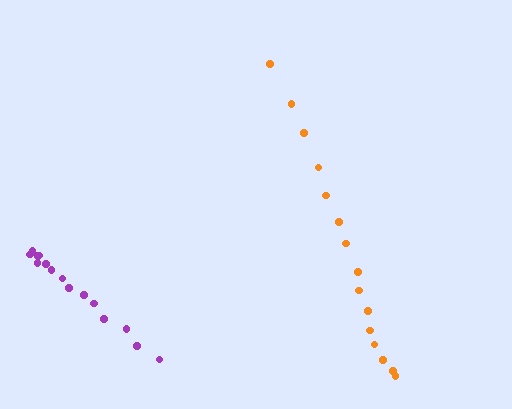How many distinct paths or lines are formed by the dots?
There are 2 distinct paths.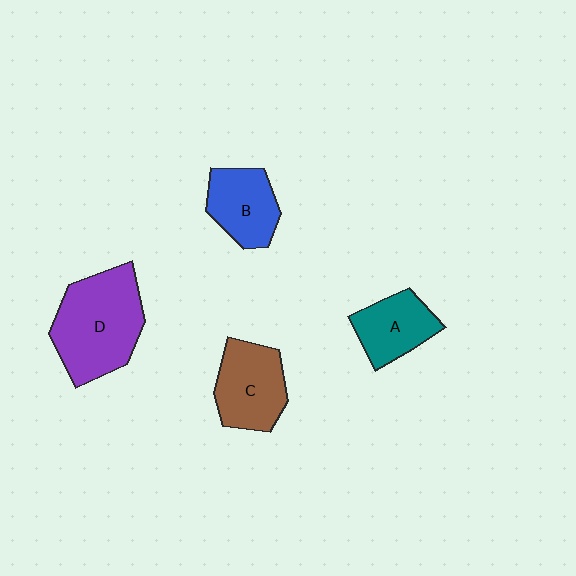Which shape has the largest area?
Shape D (purple).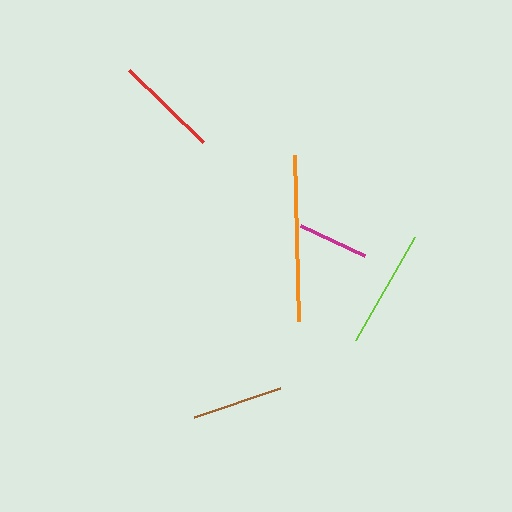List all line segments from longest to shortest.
From longest to shortest: orange, lime, red, brown, magenta.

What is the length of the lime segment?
The lime segment is approximately 119 pixels long.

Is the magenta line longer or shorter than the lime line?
The lime line is longer than the magenta line.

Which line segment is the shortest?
The magenta line is the shortest at approximately 71 pixels.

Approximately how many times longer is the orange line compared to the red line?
The orange line is approximately 1.6 times the length of the red line.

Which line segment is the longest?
The orange line is the longest at approximately 166 pixels.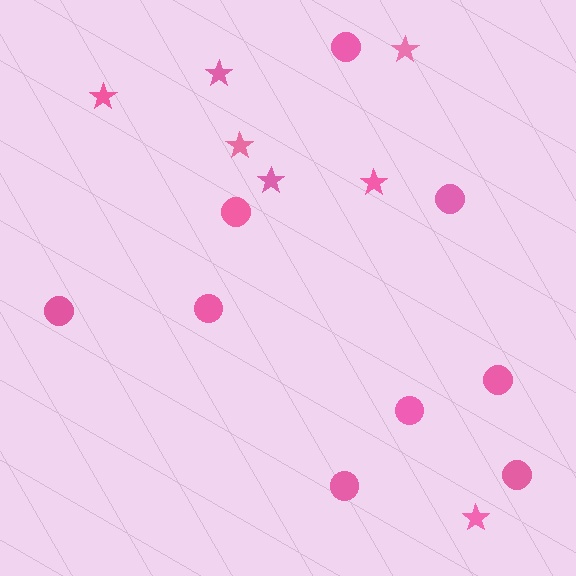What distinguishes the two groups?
There are 2 groups: one group of stars (7) and one group of circles (9).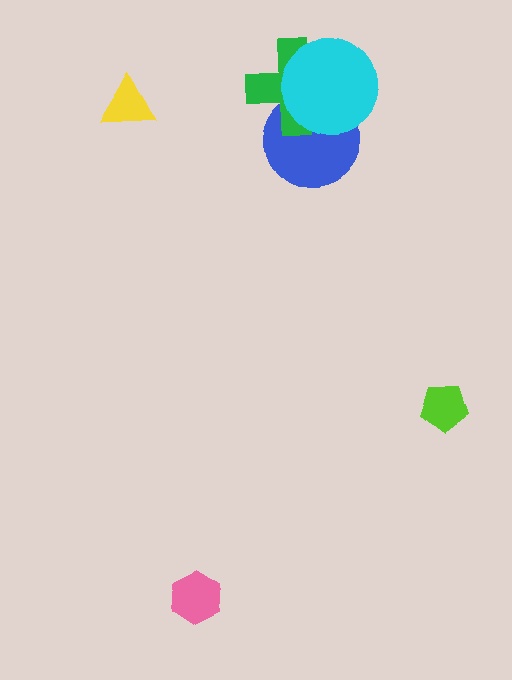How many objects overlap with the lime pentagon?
0 objects overlap with the lime pentagon.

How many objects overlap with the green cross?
2 objects overlap with the green cross.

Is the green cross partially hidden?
Yes, it is partially covered by another shape.